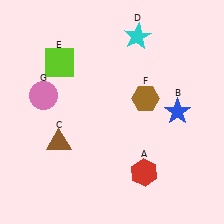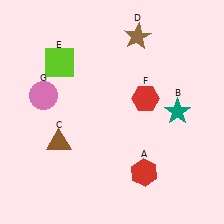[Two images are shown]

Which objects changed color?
B changed from blue to teal. D changed from cyan to brown. F changed from brown to red.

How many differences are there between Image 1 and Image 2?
There are 3 differences between the two images.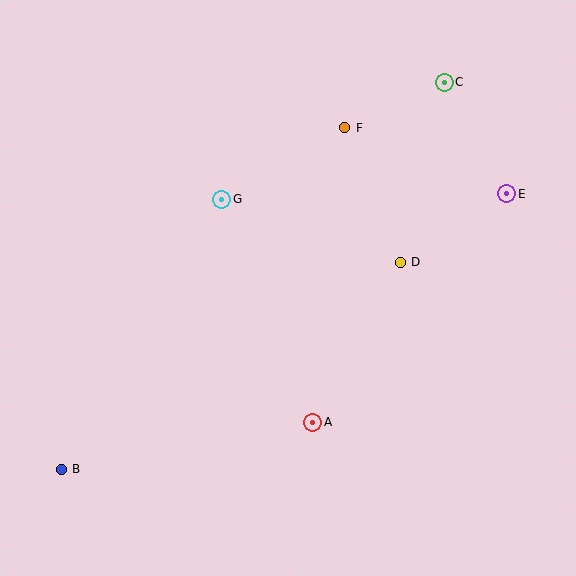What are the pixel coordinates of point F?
Point F is at (345, 128).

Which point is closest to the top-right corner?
Point C is closest to the top-right corner.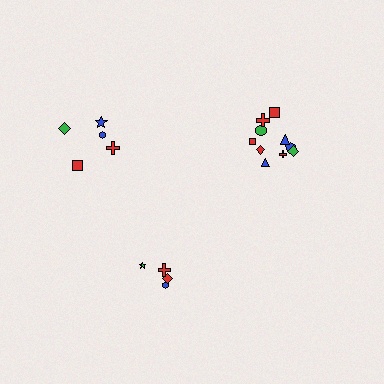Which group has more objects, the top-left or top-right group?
The top-right group.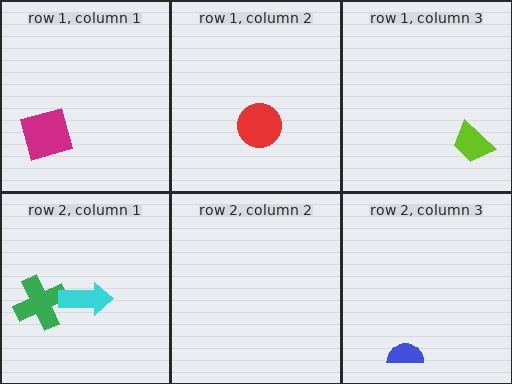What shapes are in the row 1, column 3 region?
The lime trapezoid.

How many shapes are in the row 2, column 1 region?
2.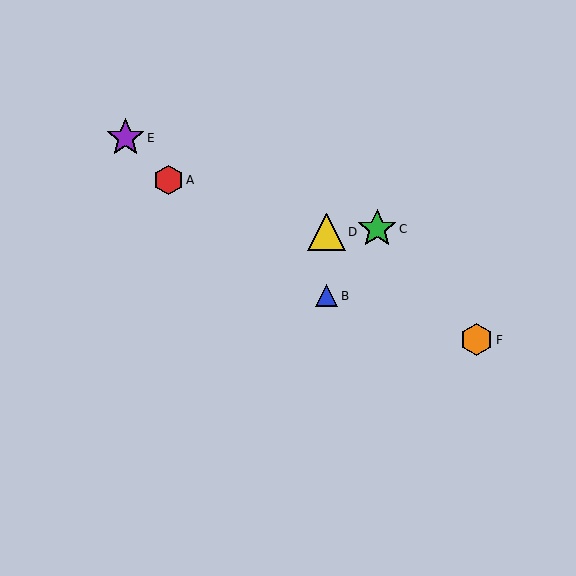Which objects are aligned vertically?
Objects B, D are aligned vertically.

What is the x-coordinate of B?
Object B is at x≈326.